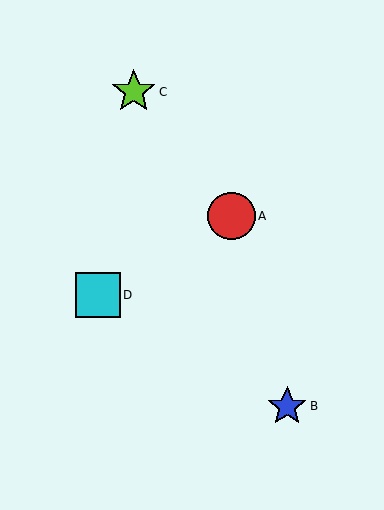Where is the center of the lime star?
The center of the lime star is at (134, 92).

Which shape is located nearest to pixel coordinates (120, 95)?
The lime star (labeled C) at (134, 92) is nearest to that location.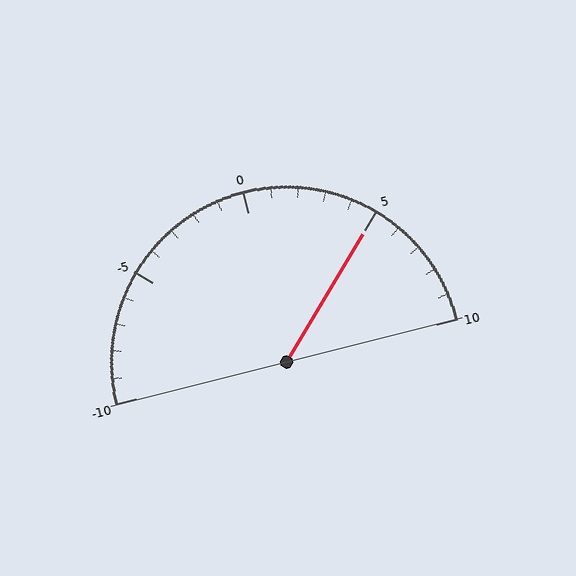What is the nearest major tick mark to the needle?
The nearest major tick mark is 5.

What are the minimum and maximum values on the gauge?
The gauge ranges from -10 to 10.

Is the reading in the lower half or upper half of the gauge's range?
The reading is in the upper half of the range (-10 to 10).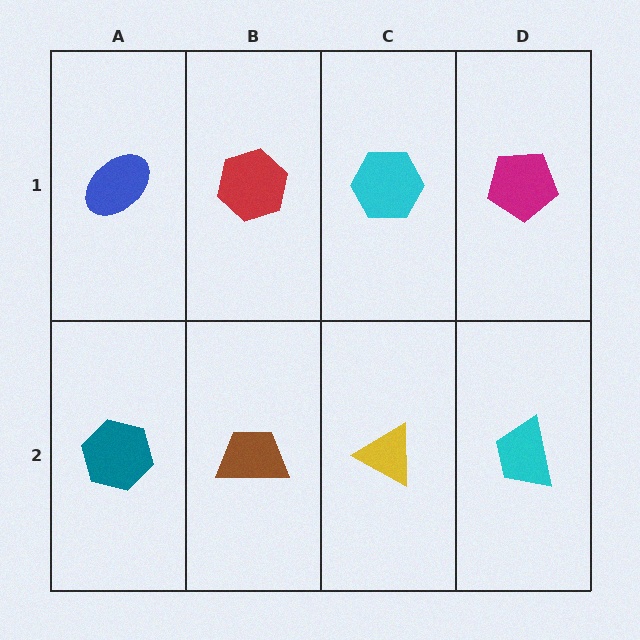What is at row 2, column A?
A teal hexagon.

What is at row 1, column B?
A red hexagon.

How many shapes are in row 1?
4 shapes.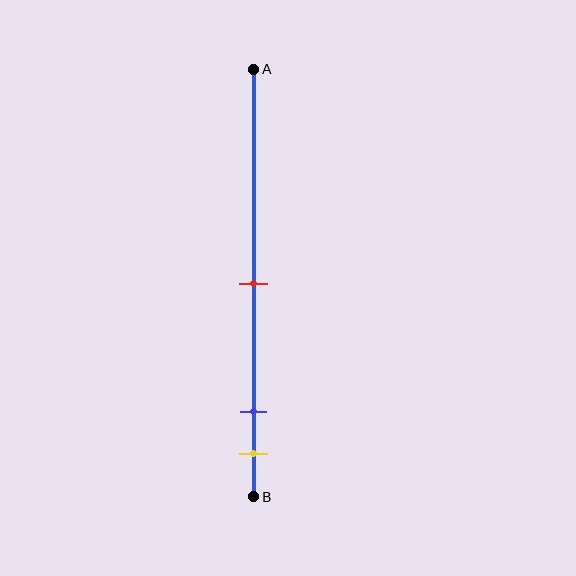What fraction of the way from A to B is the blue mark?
The blue mark is approximately 80% (0.8) of the way from A to B.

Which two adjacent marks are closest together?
The blue and yellow marks are the closest adjacent pair.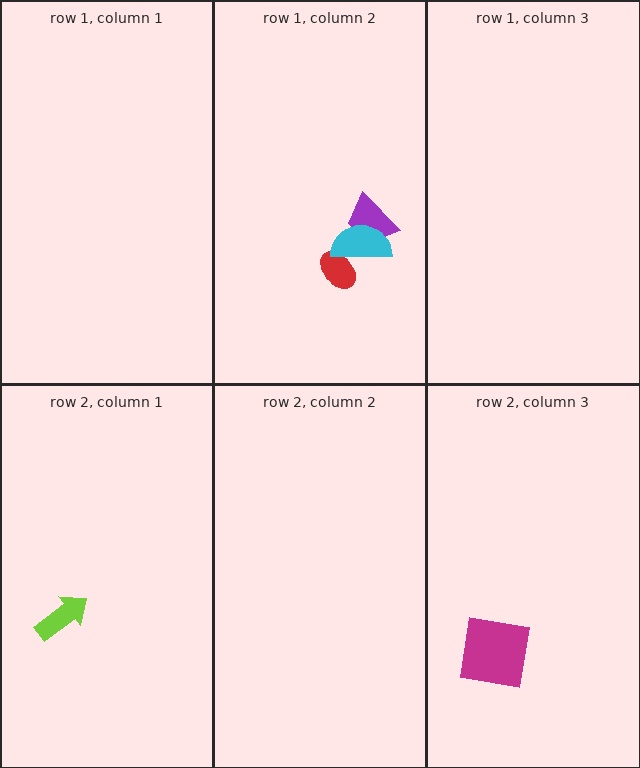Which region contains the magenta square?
The row 2, column 3 region.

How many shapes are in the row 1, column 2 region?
3.